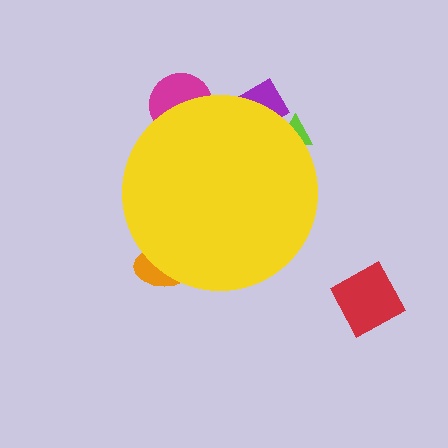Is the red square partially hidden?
No, the red square is fully visible.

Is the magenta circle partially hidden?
Yes, the magenta circle is partially hidden behind the yellow circle.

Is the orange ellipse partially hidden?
Yes, the orange ellipse is partially hidden behind the yellow circle.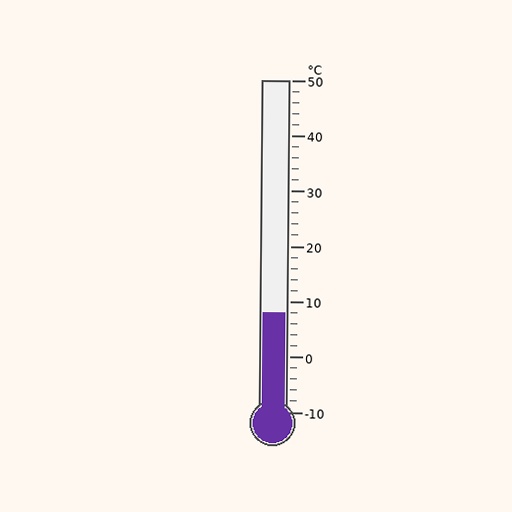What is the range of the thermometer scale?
The thermometer scale ranges from -10°C to 50°C.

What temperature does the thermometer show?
The thermometer shows approximately 8°C.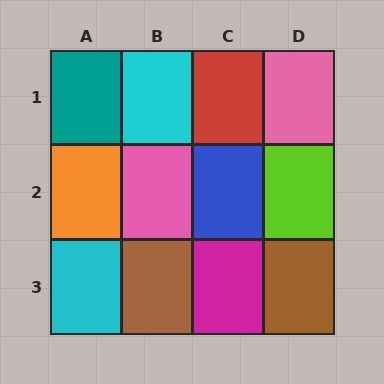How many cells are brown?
2 cells are brown.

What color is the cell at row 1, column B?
Cyan.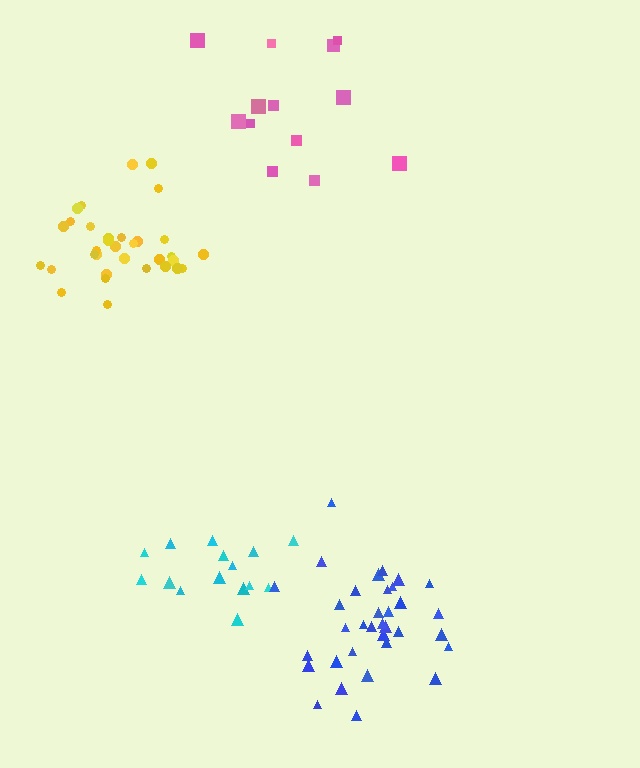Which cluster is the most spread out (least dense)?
Pink.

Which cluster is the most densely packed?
Blue.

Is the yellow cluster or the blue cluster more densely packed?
Blue.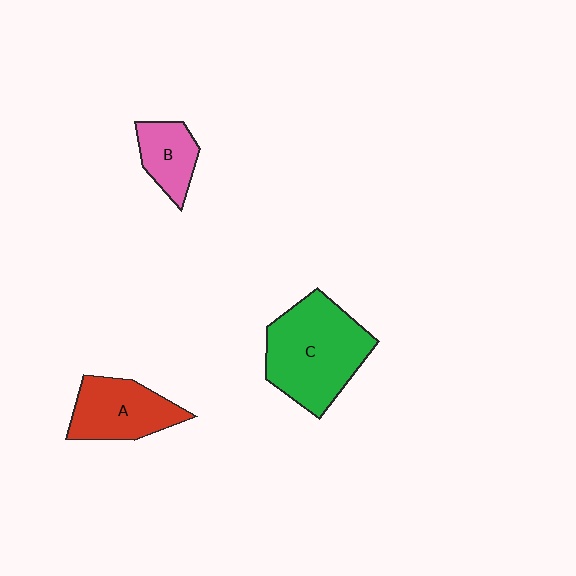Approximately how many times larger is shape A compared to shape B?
Approximately 1.5 times.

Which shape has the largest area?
Shape C (green).